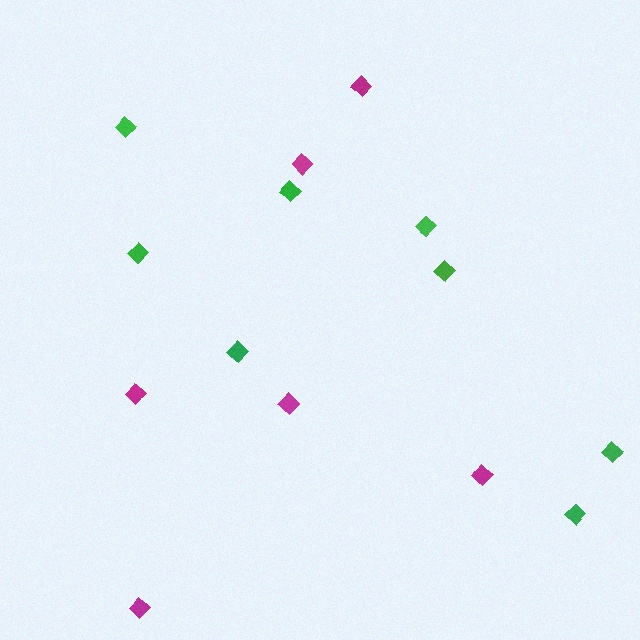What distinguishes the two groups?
There are 2 groups: one group of magenta diamonds (6) and one group of green diamonds (8).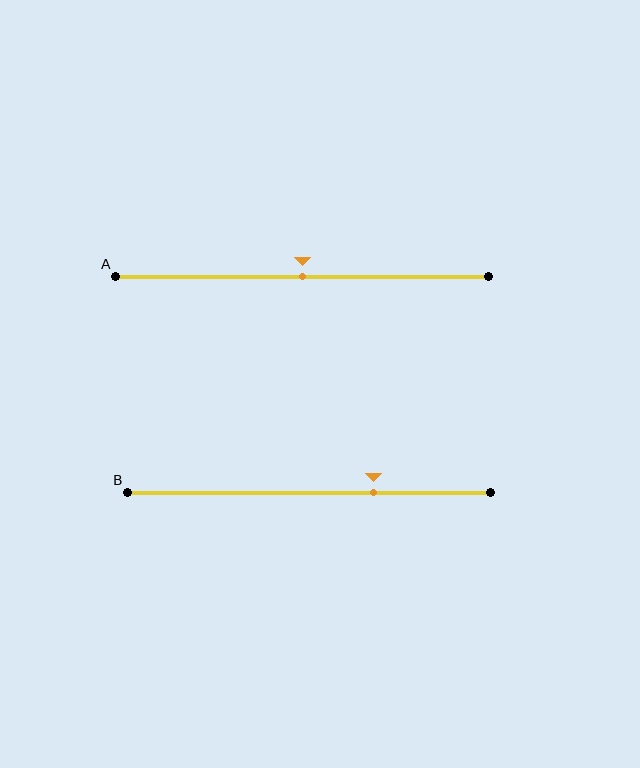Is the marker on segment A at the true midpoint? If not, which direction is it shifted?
Yes, the marker on segment A is at the true midpoint.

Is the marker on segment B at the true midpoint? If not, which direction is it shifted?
No, the marker on segment B is shifted to the right by about 18% of the segment length.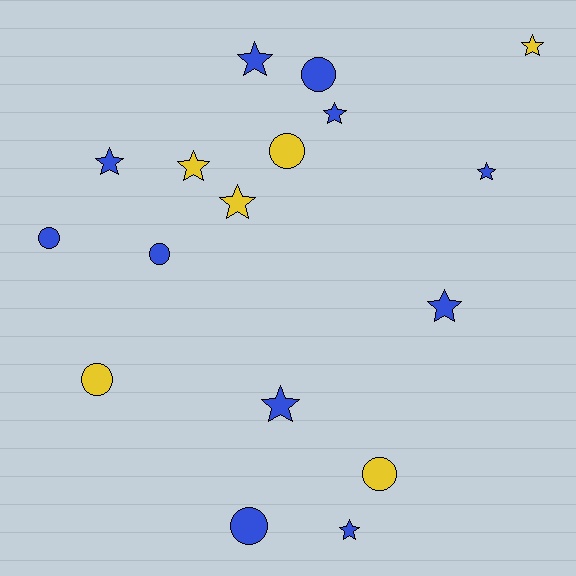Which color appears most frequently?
Blue, with 11 objects.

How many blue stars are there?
There are 7 blue stars.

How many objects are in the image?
There are 17 objects.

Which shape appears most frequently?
Star, with 10 objects.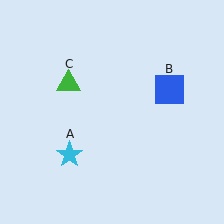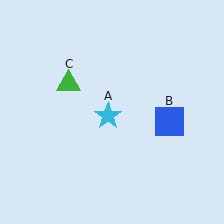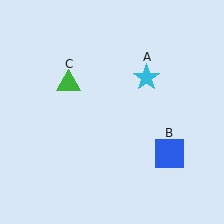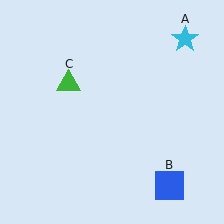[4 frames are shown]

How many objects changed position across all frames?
2 objects changed position: cyan star (object A), blue square (object B).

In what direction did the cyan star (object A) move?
The cyan star (object A) moved up and to the right.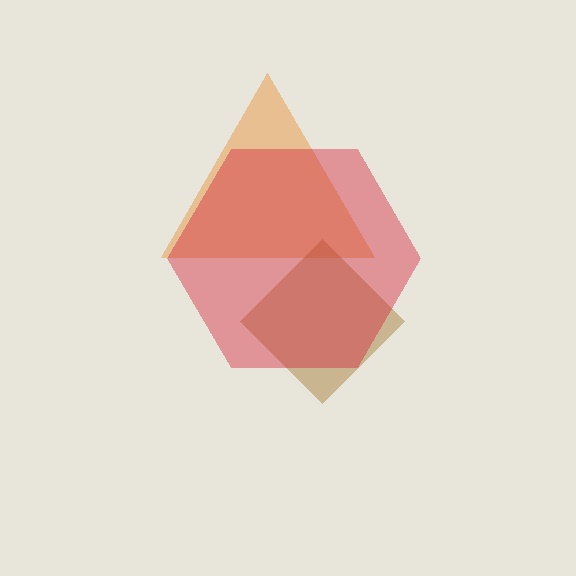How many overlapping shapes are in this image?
There are 3 overlapping shapes in the image.